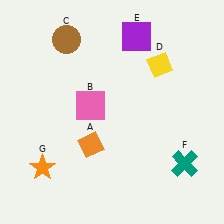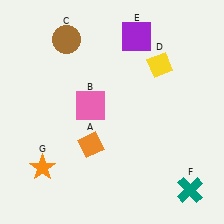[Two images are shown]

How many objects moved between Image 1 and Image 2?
1 object moved between the two images.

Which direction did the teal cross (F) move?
The teal cross (F) moved down.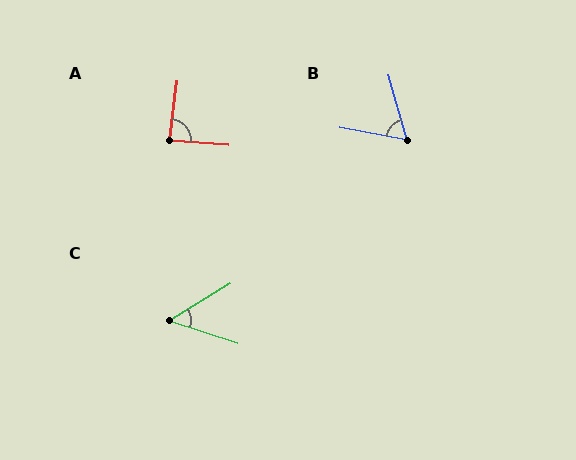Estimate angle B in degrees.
Approximately 63 degrees.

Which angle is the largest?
A, at approximately 87 degrees.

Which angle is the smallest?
C, at approximately 49 degrees.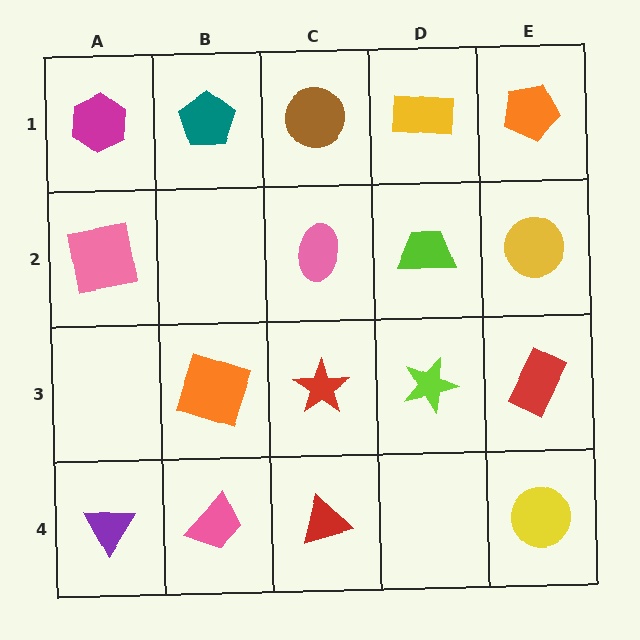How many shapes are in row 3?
4 shapes.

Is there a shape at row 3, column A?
No, that cell is empty.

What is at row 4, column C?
A red triangle.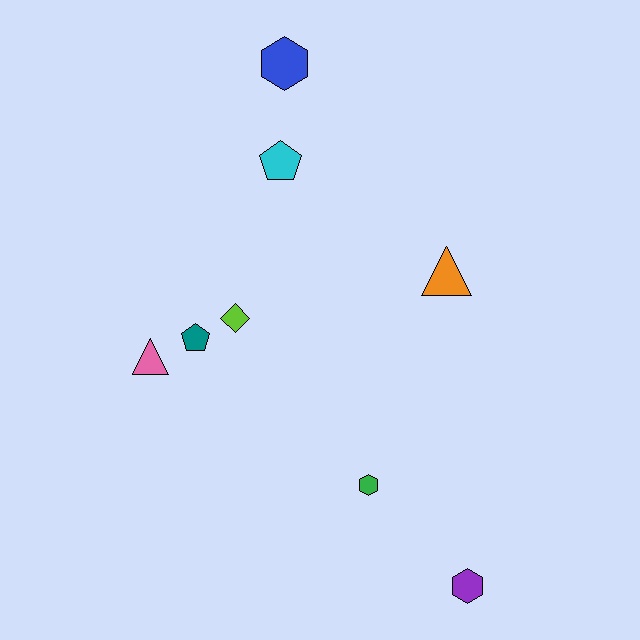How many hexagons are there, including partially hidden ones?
There are 3 hexagons.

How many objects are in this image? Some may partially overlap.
There are 8 objects.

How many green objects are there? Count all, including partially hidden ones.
There is 1 green object.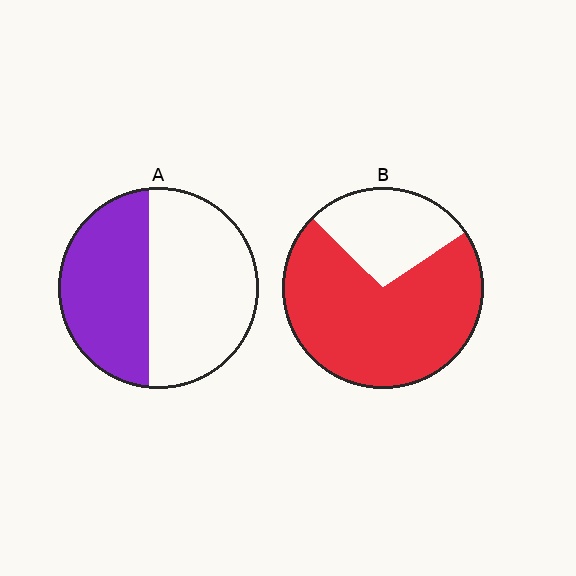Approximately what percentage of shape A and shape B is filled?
A is approximately 45% and B is approximately 70%.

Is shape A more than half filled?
No.